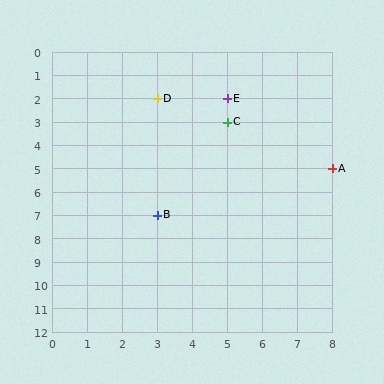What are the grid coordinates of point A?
Point A is at grid coordinates (8, 5).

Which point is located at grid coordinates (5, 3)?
Point C is at (5, 3).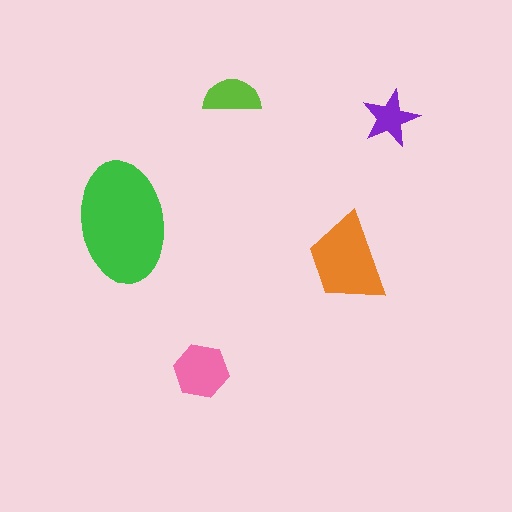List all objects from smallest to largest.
The purple star, the lime semicircle, the pink hexagon, the orange trapezoid, the green ellipse.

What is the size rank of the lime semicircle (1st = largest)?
4th.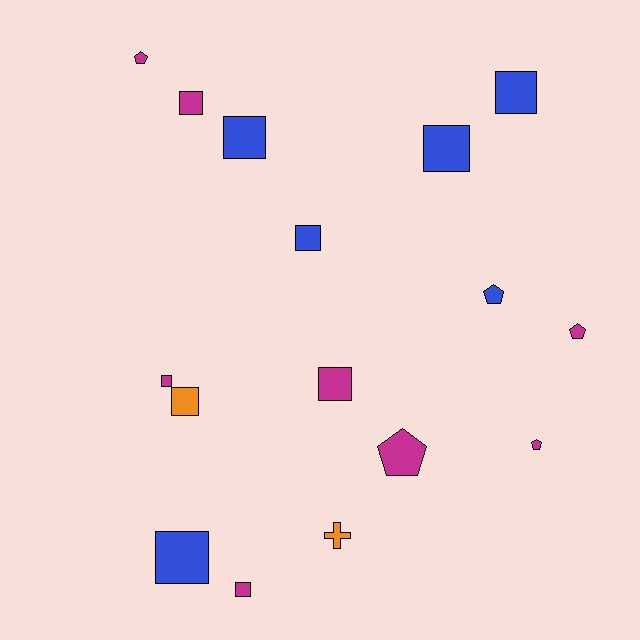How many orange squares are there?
There is 1 orange square.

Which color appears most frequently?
Magenta, with 8 objects.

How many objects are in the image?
There are 16 objects.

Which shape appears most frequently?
Square, with 10 objects.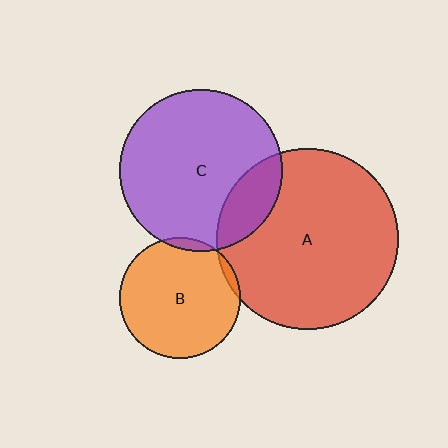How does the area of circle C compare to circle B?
Approximately 1.8 times.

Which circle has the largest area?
Circle A (red).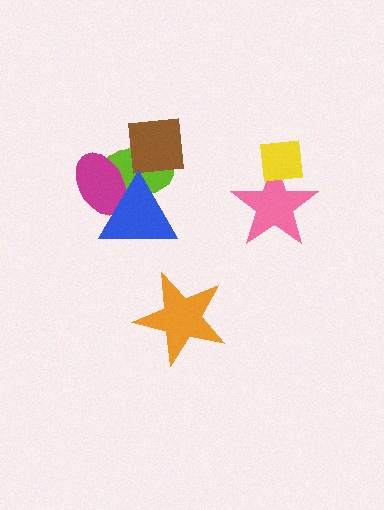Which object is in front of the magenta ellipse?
The blue triangle is in front of the magenta ellipse.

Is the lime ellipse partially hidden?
Yes, it is partially covered by another shape.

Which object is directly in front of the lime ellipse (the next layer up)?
The magenta ellipse is directly in front of the lime ellipse.